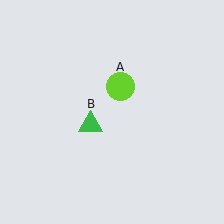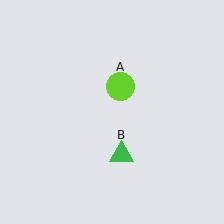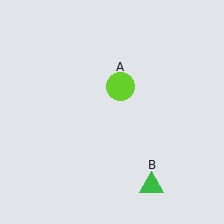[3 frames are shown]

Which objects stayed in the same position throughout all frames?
Lime circle (object A) remained stationary.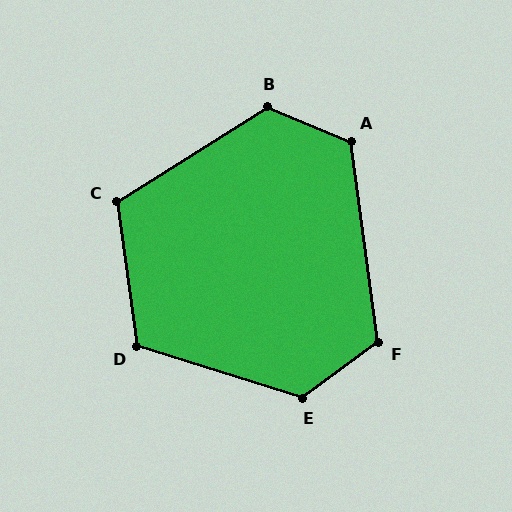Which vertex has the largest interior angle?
E, at approximately 126 degrees.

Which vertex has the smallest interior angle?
C, at approximately 114 degrees.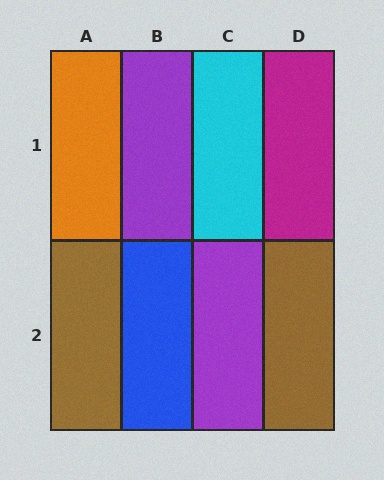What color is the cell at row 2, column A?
Brown.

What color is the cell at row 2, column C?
Purple.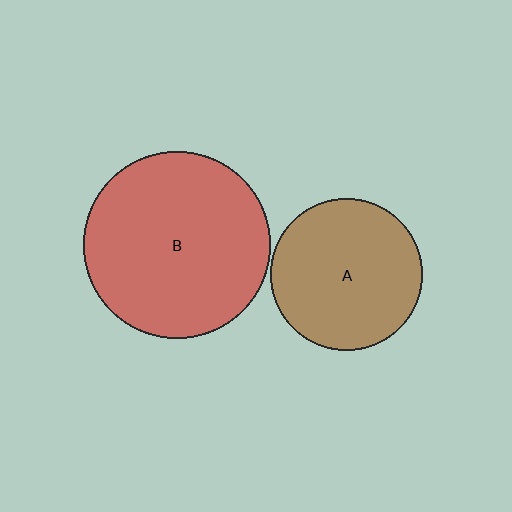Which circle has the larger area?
Circle B (red).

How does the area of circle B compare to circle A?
Approximately 1.5 times.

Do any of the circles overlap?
No, none of the circles overlap.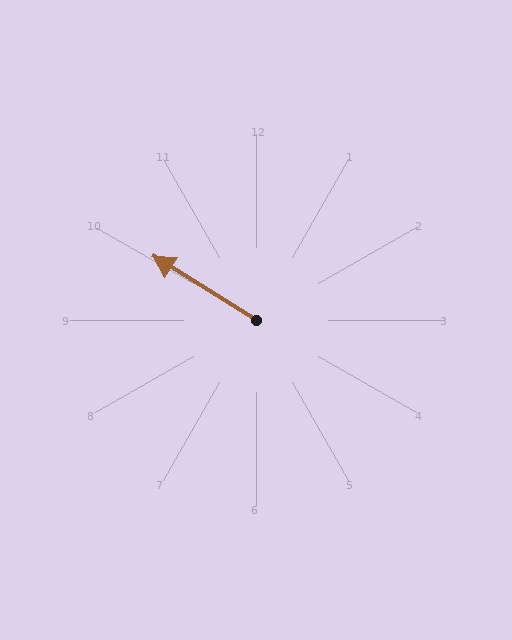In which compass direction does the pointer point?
Northwest.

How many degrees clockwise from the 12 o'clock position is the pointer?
Approximately 302 degrees.